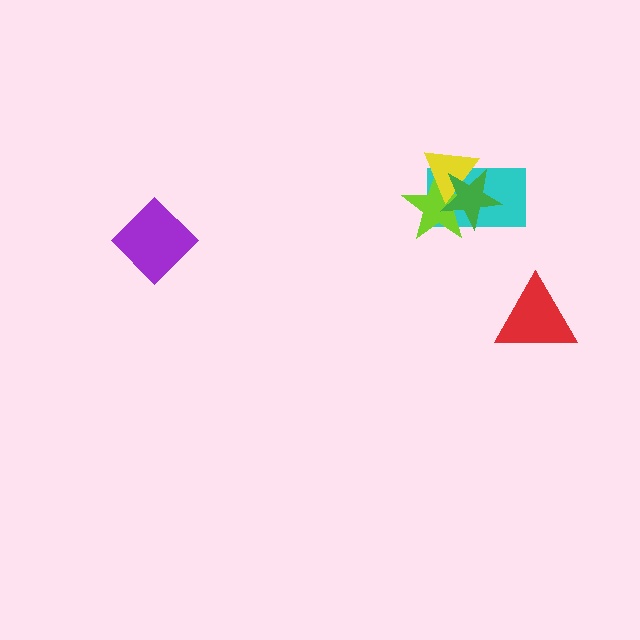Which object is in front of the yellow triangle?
The green star is in front of the yellow triangle.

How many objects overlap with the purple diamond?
0 objects overlap with the purple diamond.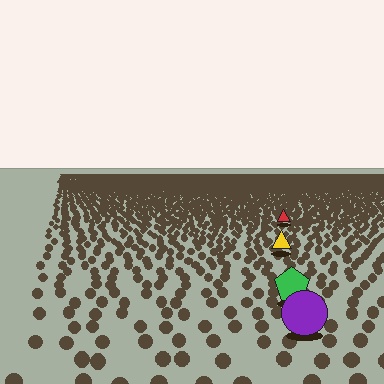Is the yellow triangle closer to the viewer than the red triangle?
Yes. The yellow triangle is closer — you can tell from the texture gradient: the ground texture is coarser near it.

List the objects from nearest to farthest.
From nearest to farthest: the purple circle, the green pentagon, the yellow triangle, the red triangle.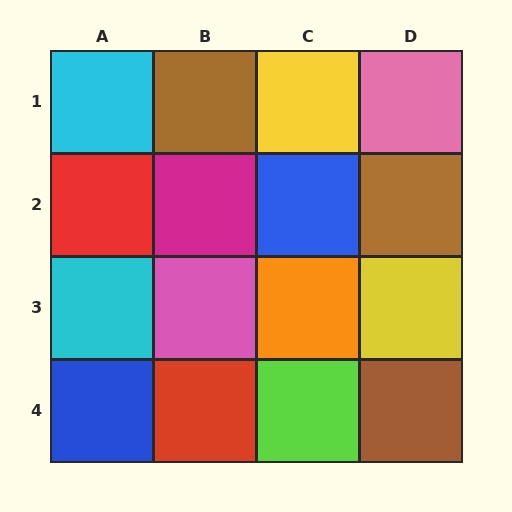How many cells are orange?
1 cell is orange.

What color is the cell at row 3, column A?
Cyan.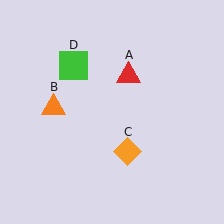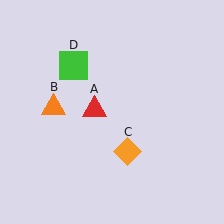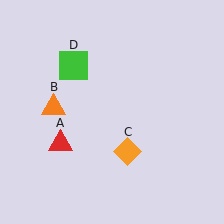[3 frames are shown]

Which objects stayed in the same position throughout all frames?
Orange triangle (object B) and orange diamond (object C) and green square (object D) remained stationary.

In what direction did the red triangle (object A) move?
The red triangle (object A) moved down and to the left.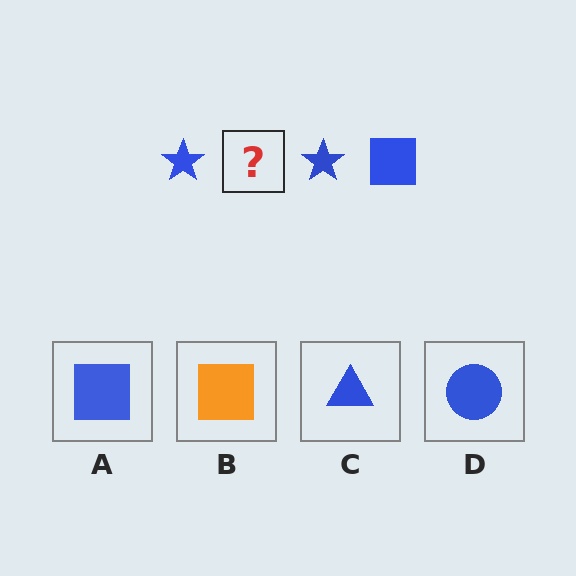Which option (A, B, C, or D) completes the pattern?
A.